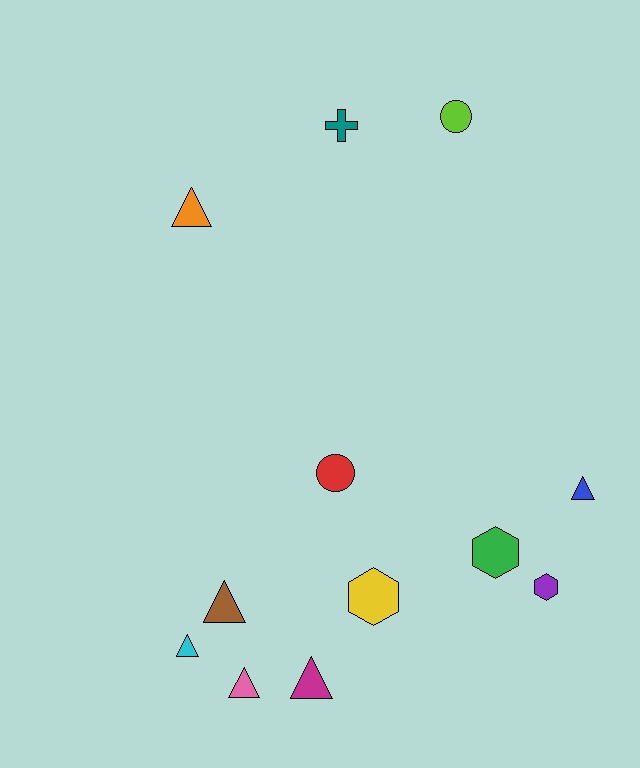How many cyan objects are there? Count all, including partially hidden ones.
There is 1 cyan object.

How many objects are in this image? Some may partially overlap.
There are 12 objects.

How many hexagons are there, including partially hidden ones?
There are 3 hexagons.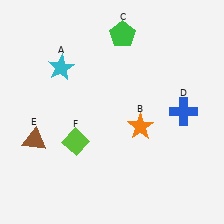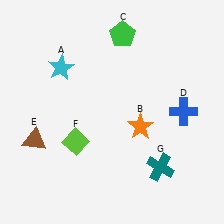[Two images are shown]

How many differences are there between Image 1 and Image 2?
There is 1 difference between the two images.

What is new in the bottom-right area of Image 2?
A teal cross (G) was added in the bottom-right area of Image 2.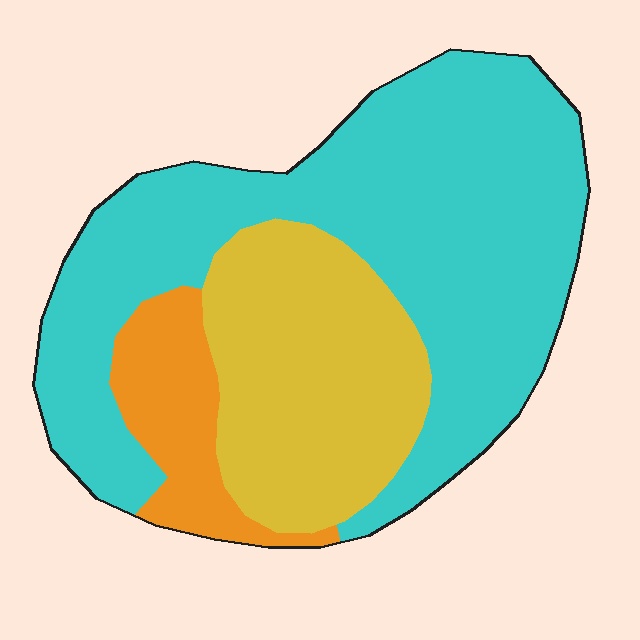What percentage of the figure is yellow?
Yellow takes up about one quarter (1/4) of the figure.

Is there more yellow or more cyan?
Cyan.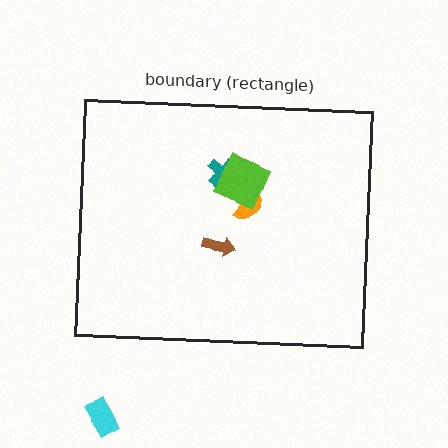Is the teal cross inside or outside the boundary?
Inside.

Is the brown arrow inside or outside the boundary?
Inside.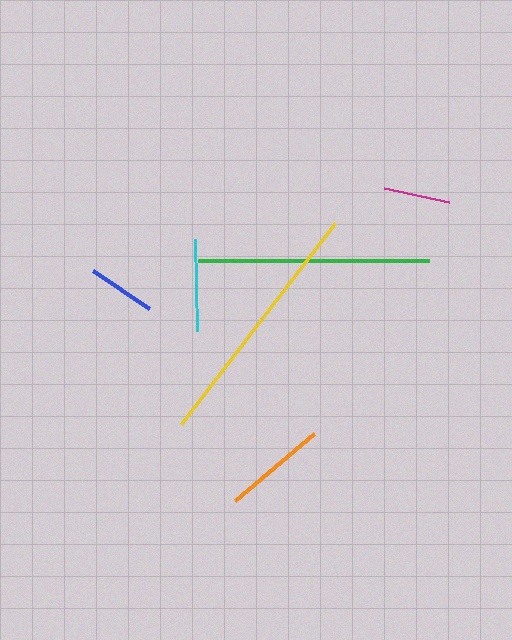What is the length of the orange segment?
The orange segment is approximately 104 pixels long.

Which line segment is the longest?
The yellow line is the longest at approximately 253 pixels.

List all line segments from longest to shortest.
From longest to shortest: yellow, green, orange, cyan, blue, magenta.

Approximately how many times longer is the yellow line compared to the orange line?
The yellow line is approximately 2.4 times the length of the orange line.